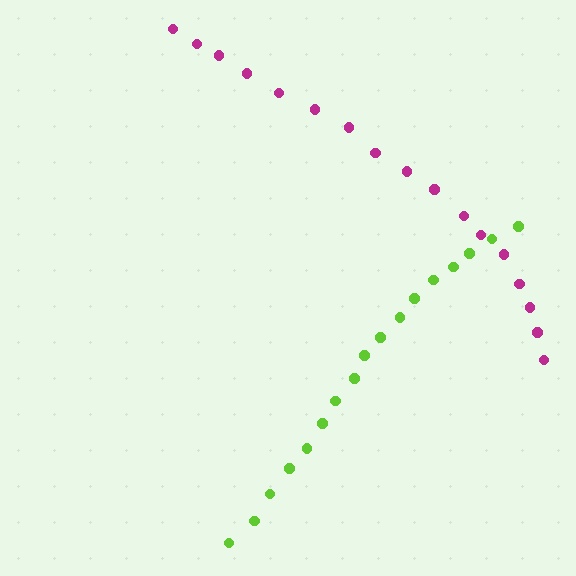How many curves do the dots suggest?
There are 2 distinct paths.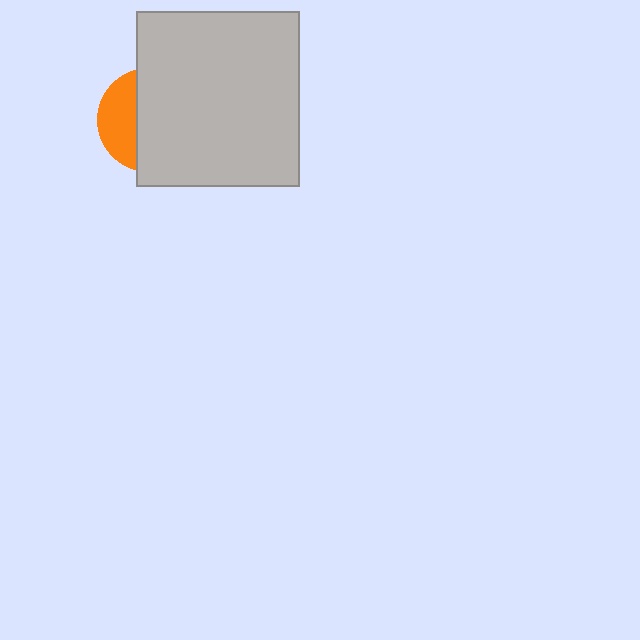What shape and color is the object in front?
The object in front is a light gray rectangle.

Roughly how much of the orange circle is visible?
A small part of it is visible (roughly 34%).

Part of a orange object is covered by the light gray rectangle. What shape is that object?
It is a circle.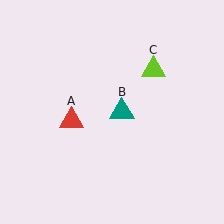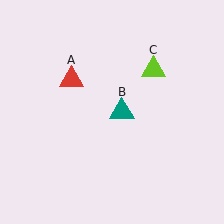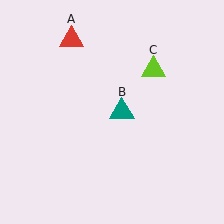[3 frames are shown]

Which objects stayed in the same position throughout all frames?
Teal triangle (object B) and lime triangle (object C) remained stationary.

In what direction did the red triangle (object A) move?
The red triangle (object A) moved up.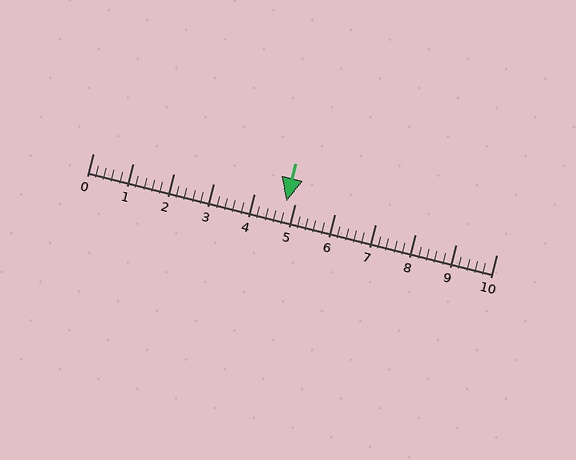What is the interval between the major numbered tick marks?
The major tick marks are spaced 1 units apart.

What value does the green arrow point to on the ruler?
The green arrow points to approximately 4.8.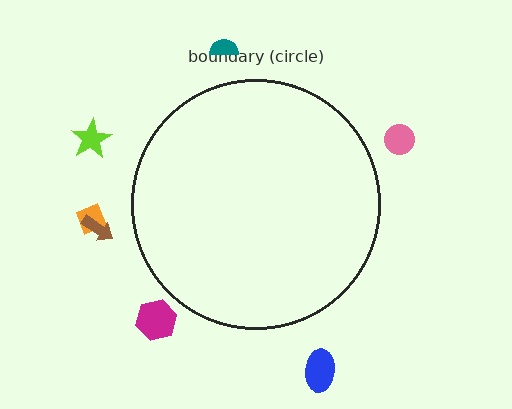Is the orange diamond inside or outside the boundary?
Outside.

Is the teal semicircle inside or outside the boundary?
Outside.